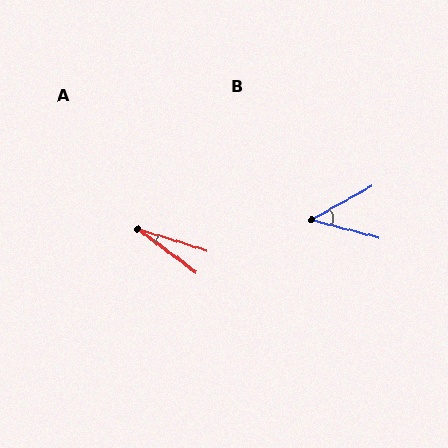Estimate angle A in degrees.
Approximately 18 degrees.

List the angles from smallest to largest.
A (18°), B (44°).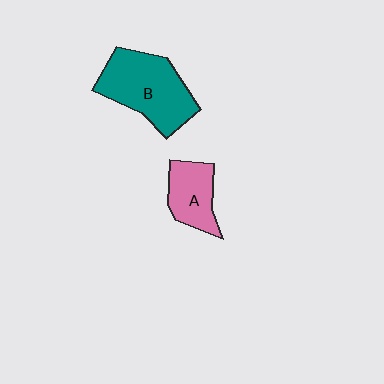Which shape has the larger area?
Shape B (teal).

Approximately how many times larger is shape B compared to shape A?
Approximately 1.8 times.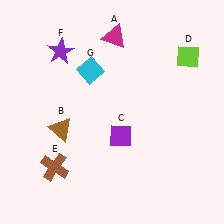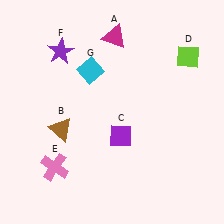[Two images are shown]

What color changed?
The cross (E) changed from brown in Image 1 to pink in Image 2.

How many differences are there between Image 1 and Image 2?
There is 1 difference between the two images.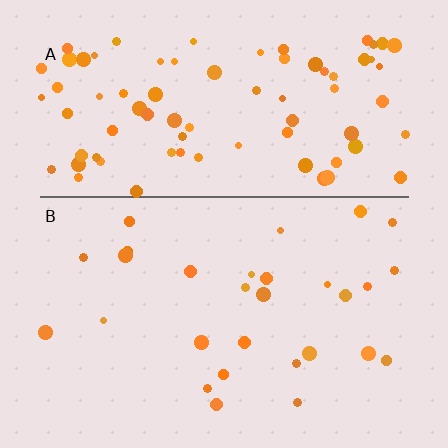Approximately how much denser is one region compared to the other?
Approximately 2.9× — region A over region B.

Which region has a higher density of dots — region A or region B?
A (the top).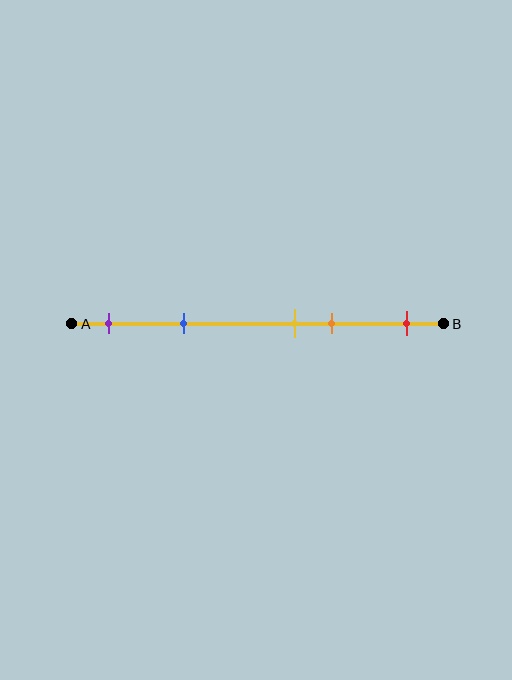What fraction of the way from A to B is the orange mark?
The orange mark is approximately 70% (0.7) of the way from A to B.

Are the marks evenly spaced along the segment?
No, the marks are not evenly spaced.